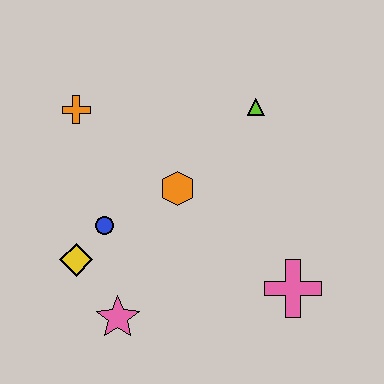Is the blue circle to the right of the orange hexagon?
No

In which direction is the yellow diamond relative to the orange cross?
The yellow diamond is below the orange cross.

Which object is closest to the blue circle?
The yellow diamond is closest to the blue circle.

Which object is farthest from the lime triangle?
The pink star is farthest from the lime triangle.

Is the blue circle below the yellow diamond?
No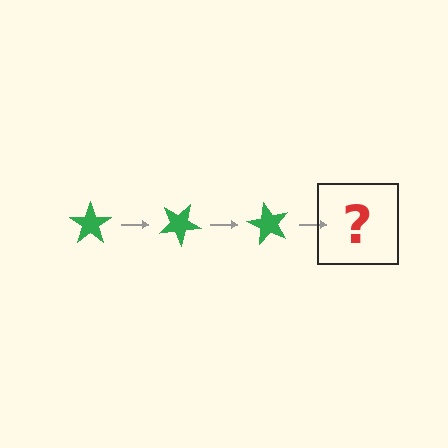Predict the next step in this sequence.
The next step is a green star rotated 90 degrees.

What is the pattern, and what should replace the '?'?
The pattern is that the star rotates 30 degrees each step. The '?' should be a green star rotated 90 degrees.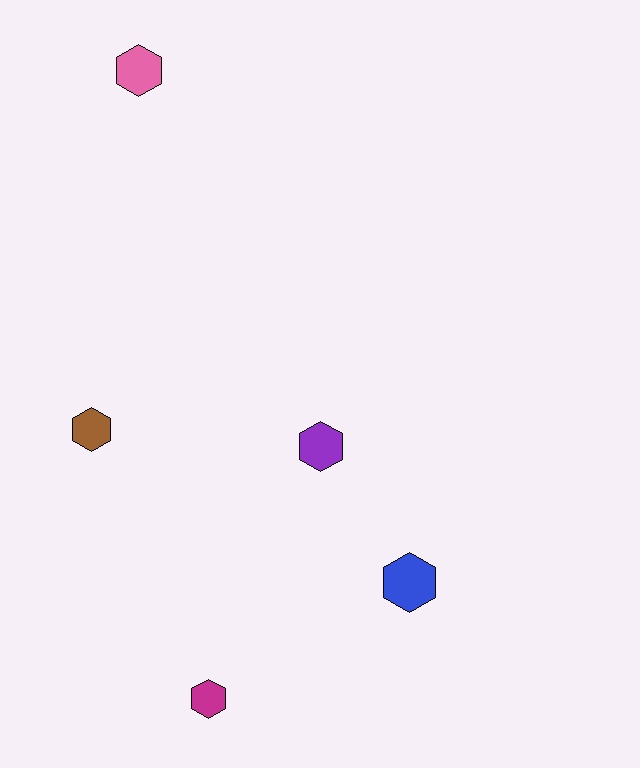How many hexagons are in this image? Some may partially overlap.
There are 5 hexagons.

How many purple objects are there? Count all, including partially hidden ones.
There is 1 purple object.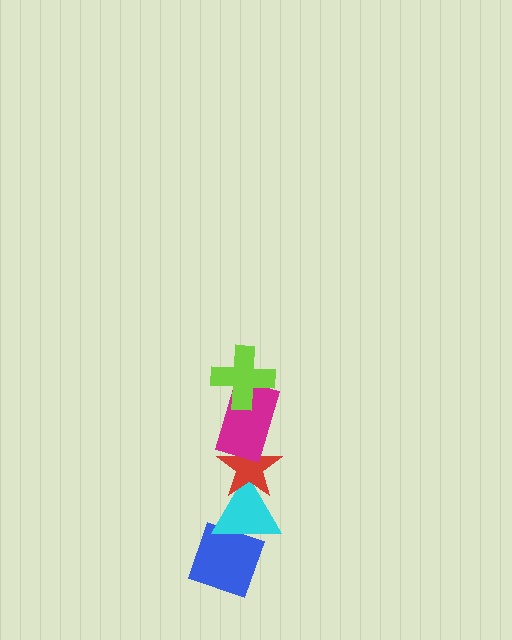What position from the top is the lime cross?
The lime cross is 1st from the top.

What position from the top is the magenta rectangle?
The magenta rectangle is 2nd from the top.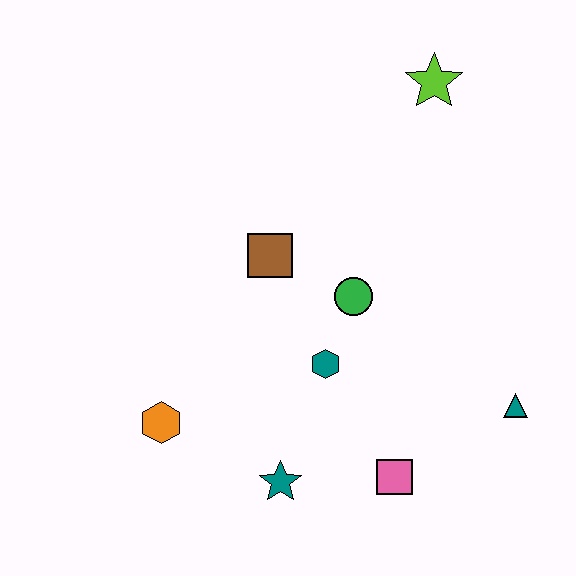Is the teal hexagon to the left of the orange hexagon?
No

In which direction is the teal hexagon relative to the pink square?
The teal hexagon is above the pink square.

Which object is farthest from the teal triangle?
The orange hexagon is farthest from the teal triangle.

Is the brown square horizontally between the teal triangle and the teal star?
No